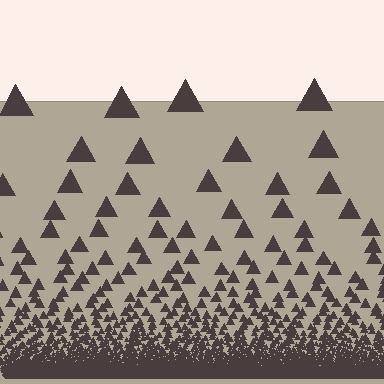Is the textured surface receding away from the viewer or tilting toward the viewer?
The surface appears to tilt toward the viewer. Texture elements get larger and sparser toward the top.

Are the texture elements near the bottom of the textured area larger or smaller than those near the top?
Smaller. The gradient is inverted — elements near the bottom are smaller and denser.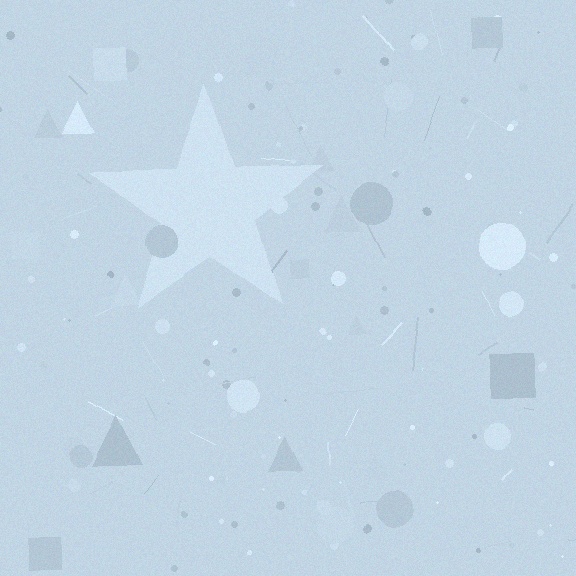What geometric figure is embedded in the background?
A star is embedded in the background.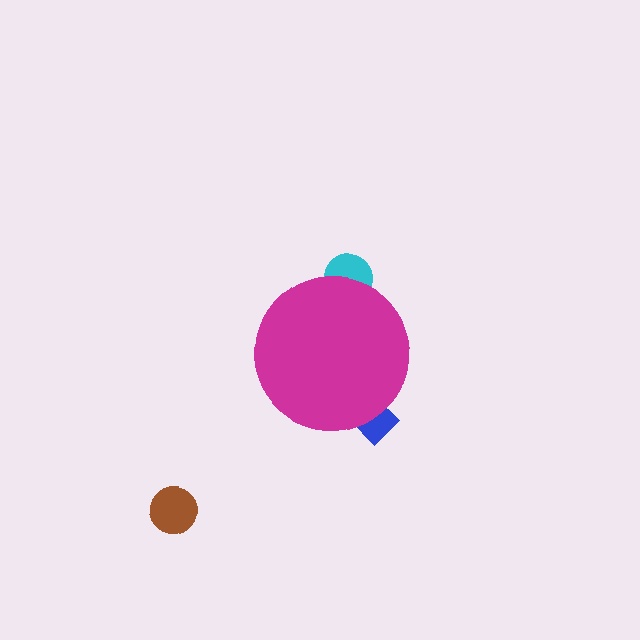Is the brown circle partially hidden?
No, the brown circle is fully visible.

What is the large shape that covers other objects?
A magenta circle.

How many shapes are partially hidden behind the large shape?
2 shapes are partially hidden.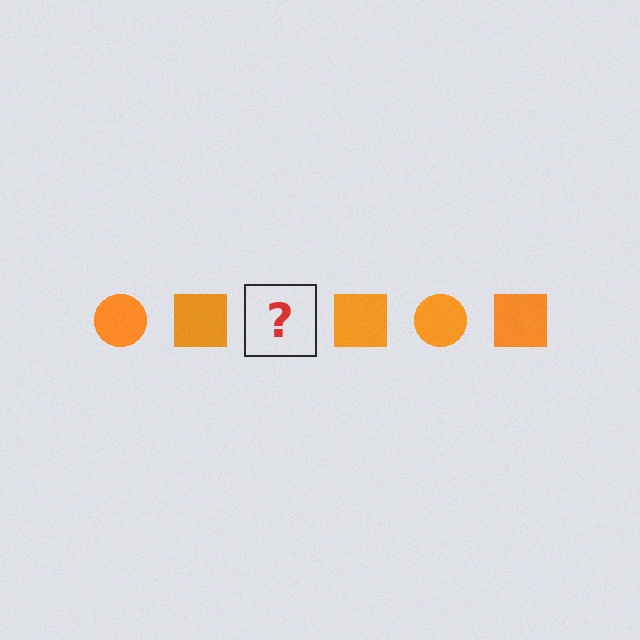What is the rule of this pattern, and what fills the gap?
The rule is that the pattern cycles through circle, square shapes in orange. The gap should be filled with an orange circle.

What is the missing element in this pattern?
The missing element is an orange circle.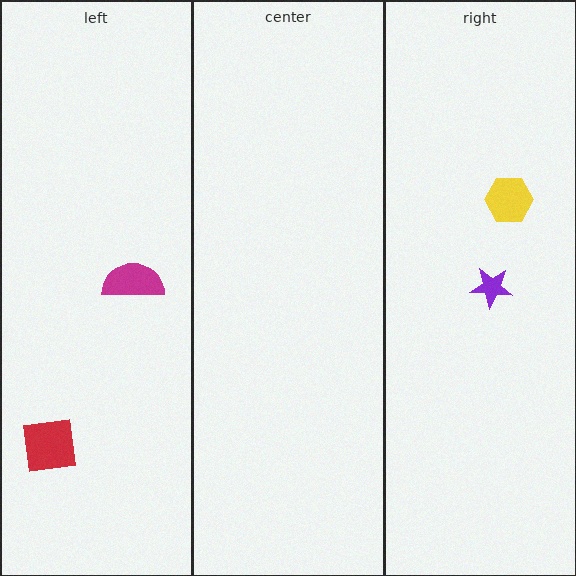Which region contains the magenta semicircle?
The left region.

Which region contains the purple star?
The right region.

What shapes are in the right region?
The purple star, the yellow hexagon.